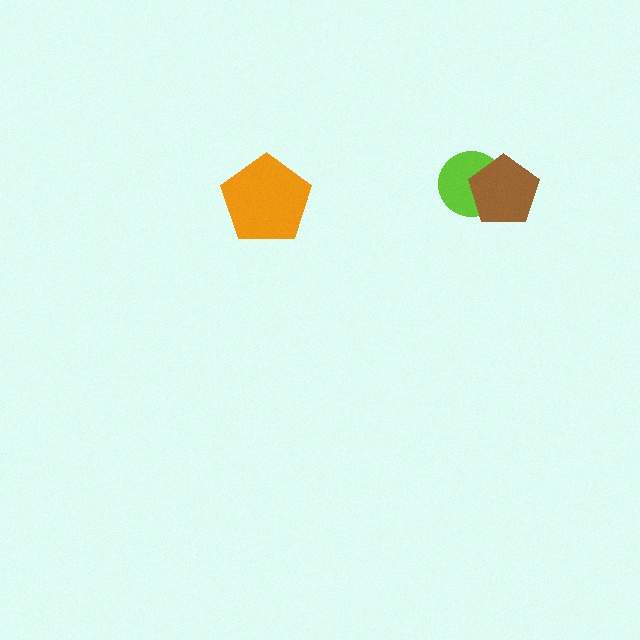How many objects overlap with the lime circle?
1 object overlaps with the lime circle.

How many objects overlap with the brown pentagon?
1 object overlaps with the brown pentagon.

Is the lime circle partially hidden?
Yes, it is partially covered by another shape.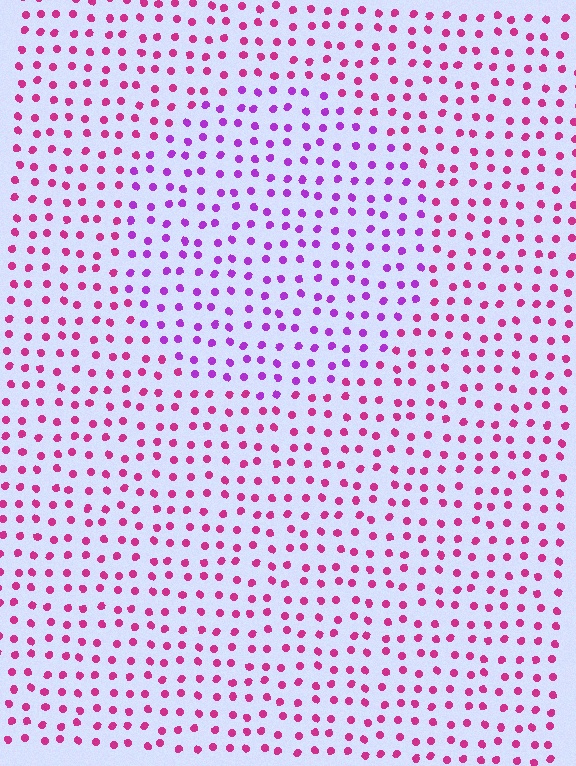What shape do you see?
I see a circle.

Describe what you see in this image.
The image is filled with small magenta elements in a uniform arrangement. A circle-shaped region is visible where the elements are tinted to a slightly different hue, forming a subtle color boundary.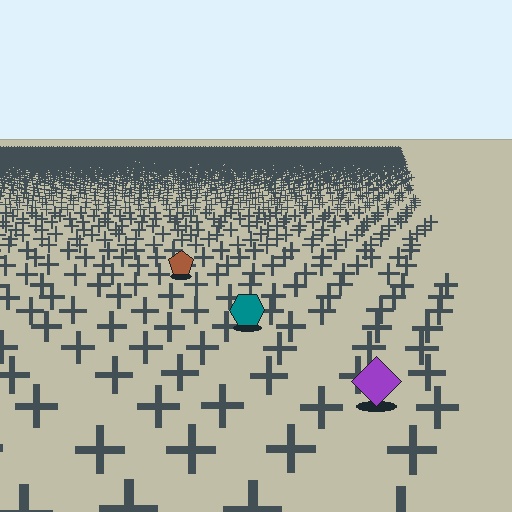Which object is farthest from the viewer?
The brown pentagon is farthest from the viewer. It appears smaller and the ground texture around it is denser.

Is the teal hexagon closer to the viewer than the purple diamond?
No. The purple diamond is closer — you can tell from the texture gradient: the ground texture is coarser near it.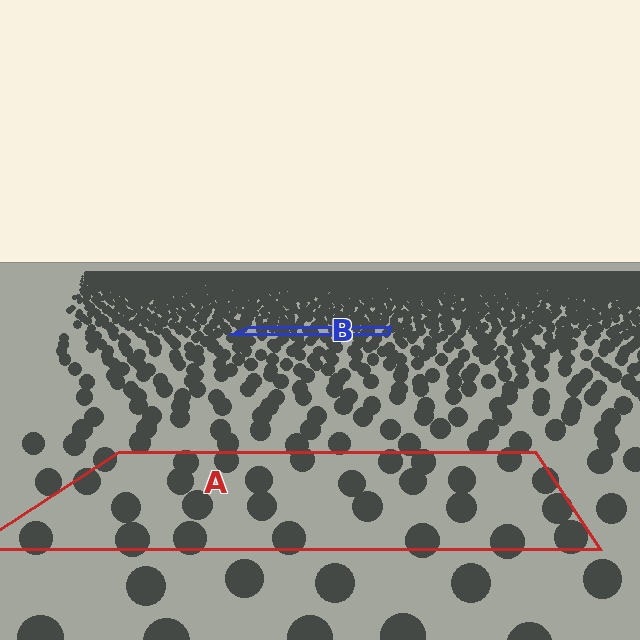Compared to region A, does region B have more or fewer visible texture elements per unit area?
Region B has more texture elements per unit area — they are packed more densely because it is farther away.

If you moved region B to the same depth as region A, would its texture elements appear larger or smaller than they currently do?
They would appear larger. At a closer depth, the same texture elements are projected at a bigger on-screen size.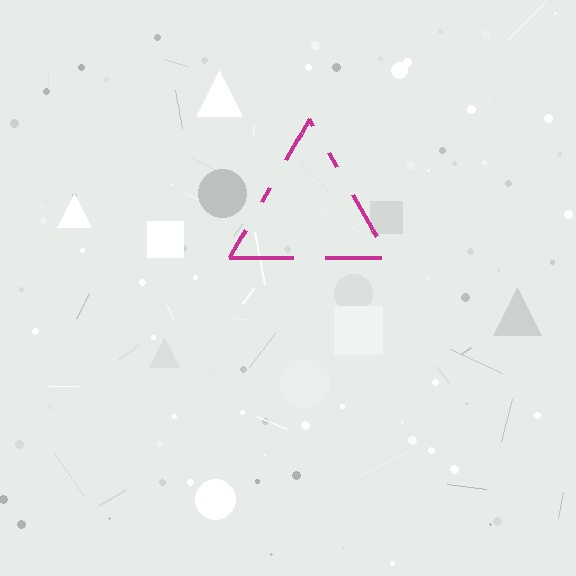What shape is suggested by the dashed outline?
The dashed outline suggests a triangle.